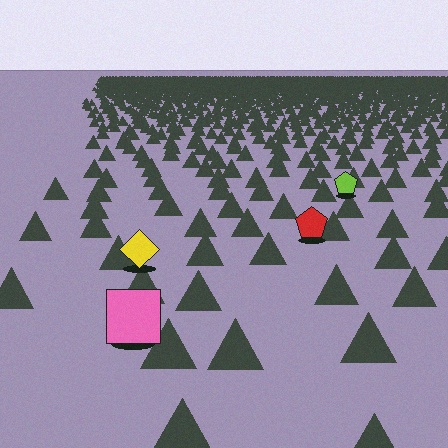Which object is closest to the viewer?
The pink square is closest. The texture marks near it are larger and more spread out.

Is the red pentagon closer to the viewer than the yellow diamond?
No. The yellow diamond is closer — you can tell from the texture gradient: the ground texture is coarser near it.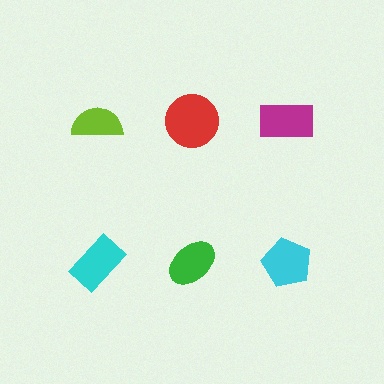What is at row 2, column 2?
A green ellipse.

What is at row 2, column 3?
A cyan pentagon.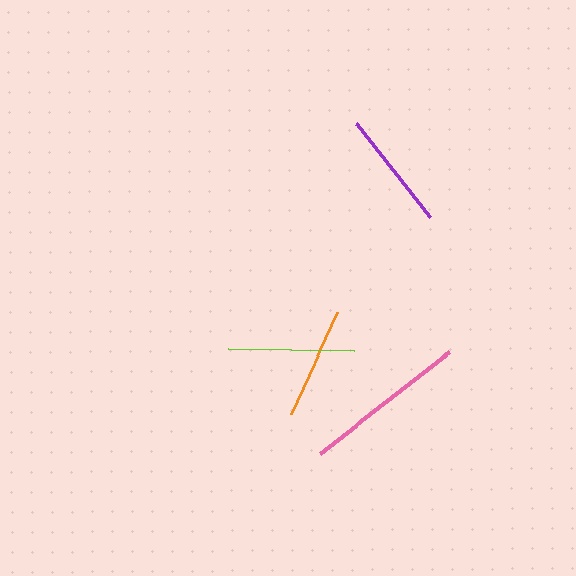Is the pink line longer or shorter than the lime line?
The pink line is longer than the lime line.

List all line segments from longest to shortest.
From longest to shortest: pink, lime, purple, orange.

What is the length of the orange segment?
The orange segment is approximately 112 pixels long.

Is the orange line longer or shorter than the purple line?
The purple line is longer than the orange line.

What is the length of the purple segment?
The purple segment is approximately 120 pixels long.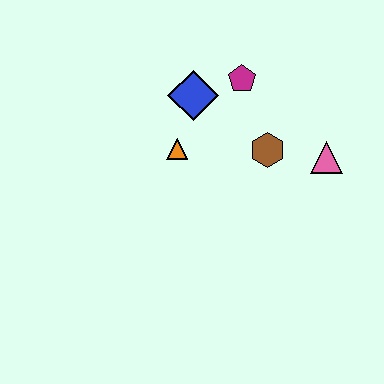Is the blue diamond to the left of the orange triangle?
No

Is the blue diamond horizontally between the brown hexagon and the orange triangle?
Yes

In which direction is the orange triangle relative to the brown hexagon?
The orange triangle is to the left of the brown hexagon.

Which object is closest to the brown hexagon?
The pink triangle is closest to the brown hexagon.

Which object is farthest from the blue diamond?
The pink triangle is farthest from the blue diamond.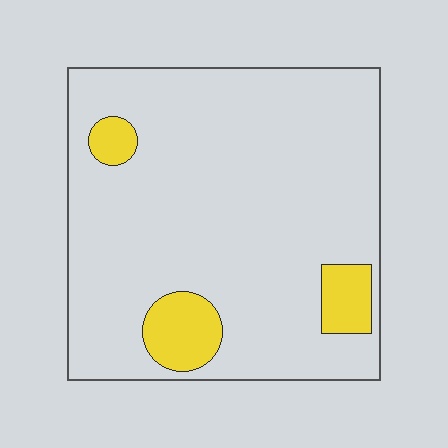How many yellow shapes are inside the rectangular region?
3.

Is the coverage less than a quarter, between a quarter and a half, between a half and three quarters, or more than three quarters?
Less than a quarter.